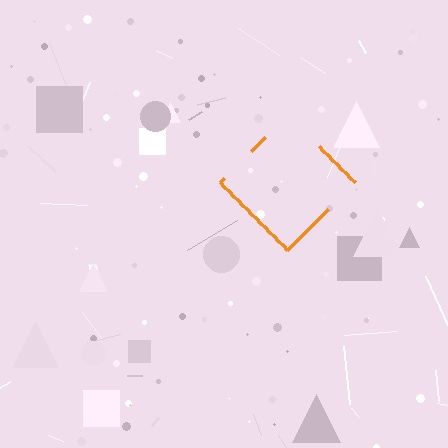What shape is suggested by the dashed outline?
The dashed outline suggests a diamond.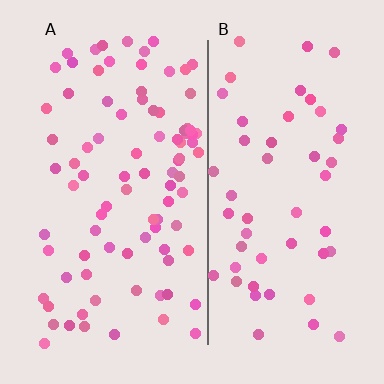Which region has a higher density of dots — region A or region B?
A (the left).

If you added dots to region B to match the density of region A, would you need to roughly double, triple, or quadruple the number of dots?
Approximately double.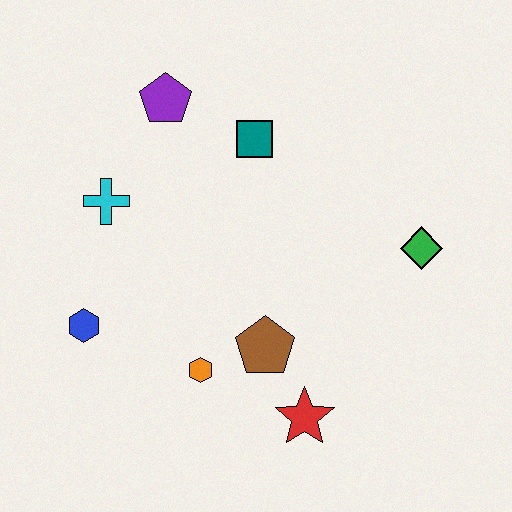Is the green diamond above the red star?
Yes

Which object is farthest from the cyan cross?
The green diamond is farthest from the cyan cross.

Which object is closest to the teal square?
The purple pentagon is closest to the teal square.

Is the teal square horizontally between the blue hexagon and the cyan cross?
No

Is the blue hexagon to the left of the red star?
Yes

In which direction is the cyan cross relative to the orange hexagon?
The cyan cross is above the orange hexagon.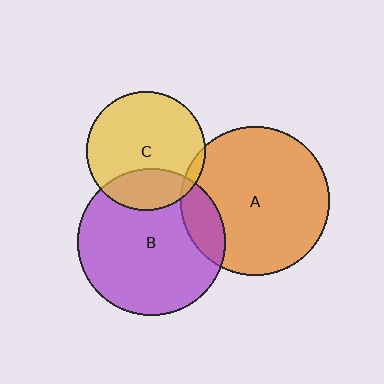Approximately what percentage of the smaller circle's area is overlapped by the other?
Approximately 5%.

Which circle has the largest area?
Circle A (orange).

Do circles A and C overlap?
Yes.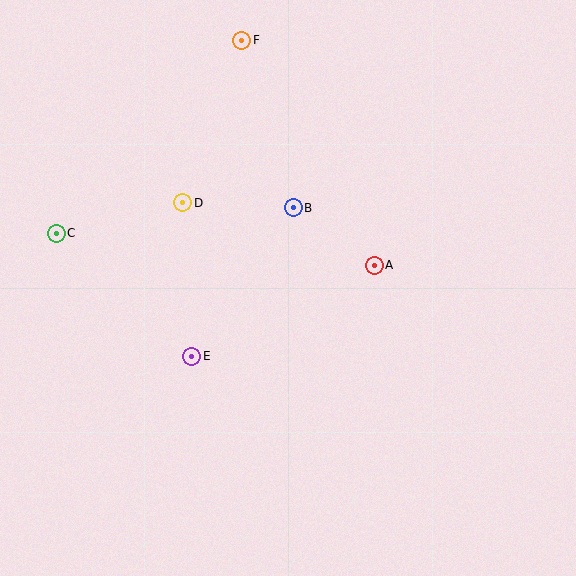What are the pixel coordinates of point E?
Point E is at (192, 356).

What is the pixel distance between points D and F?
The distance between D and F is 173 pixels.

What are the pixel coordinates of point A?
Point A is at (374, 265).